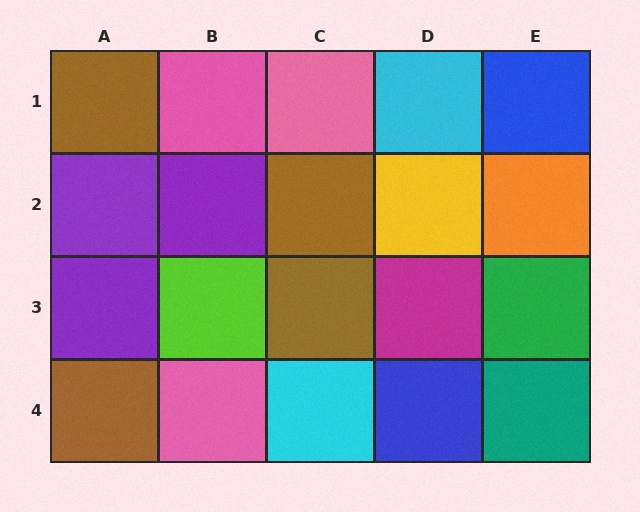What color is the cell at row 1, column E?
Blue.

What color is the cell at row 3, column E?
Green.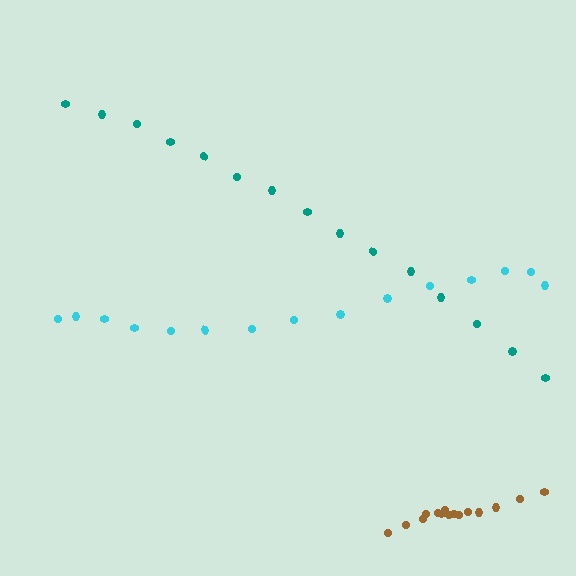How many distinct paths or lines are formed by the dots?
There are 3 distinct paths.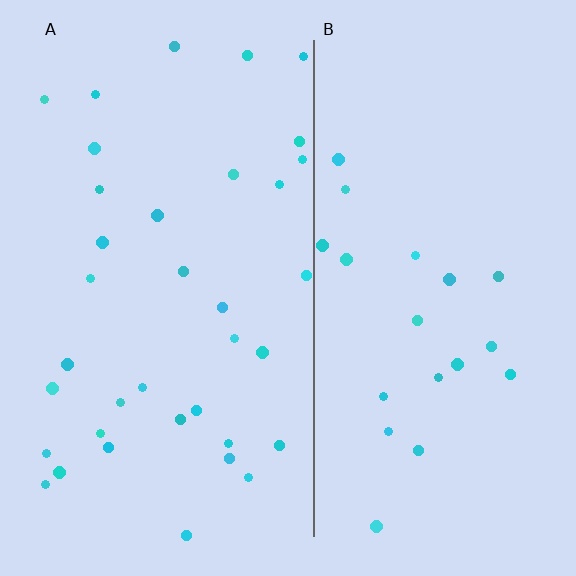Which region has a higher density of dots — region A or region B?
A (the left).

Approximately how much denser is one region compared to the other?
Approximately 1.8× — region A over region B.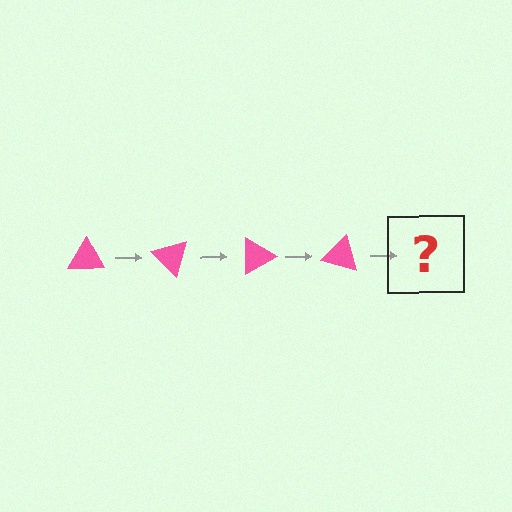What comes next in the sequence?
The next element should be a pink triangle rotated 180 degrees.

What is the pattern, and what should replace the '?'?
The pattern is that the triangle rotates 45 degrees each step. The '?' should be a pink triangle rotated 180 degrees.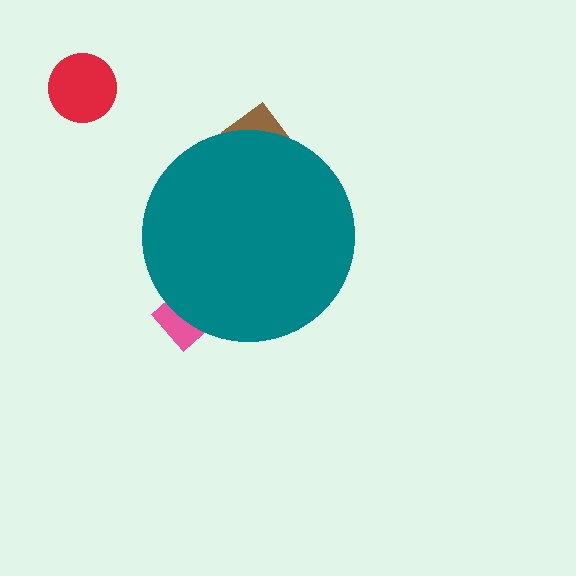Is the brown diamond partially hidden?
Yes, the brown diamond is partially hidden behind the teal circle.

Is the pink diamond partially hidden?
Yes, the pink diamond is partially hidden behind the teal circle.